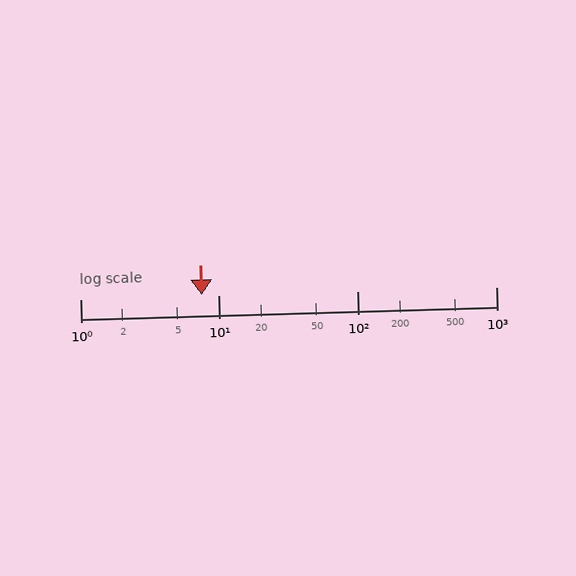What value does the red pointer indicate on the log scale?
The pointer indicates approximately 7.5.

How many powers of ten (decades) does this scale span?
The scale spans 3 decades, from 1 to 1000.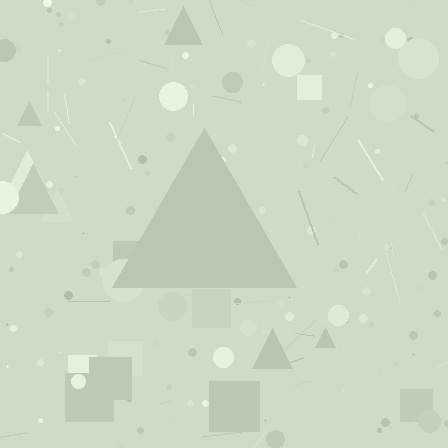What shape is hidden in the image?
A triangle is hidden in the image.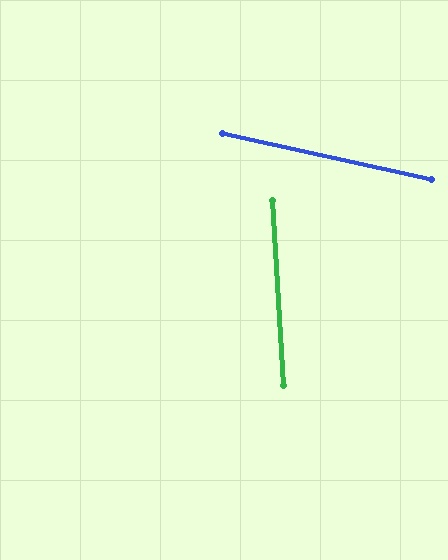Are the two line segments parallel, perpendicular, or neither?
Neither parallel nor perpendicular — they differ by about 75°.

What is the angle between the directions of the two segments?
Approximately 75 degrees.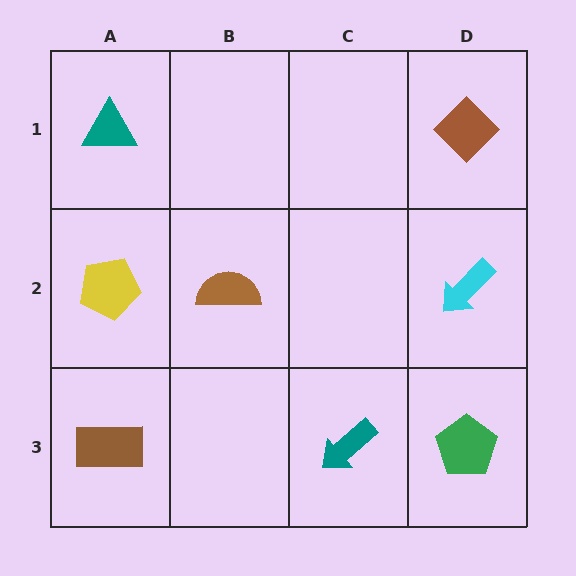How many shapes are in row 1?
2 shapes.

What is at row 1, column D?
A brown diamond.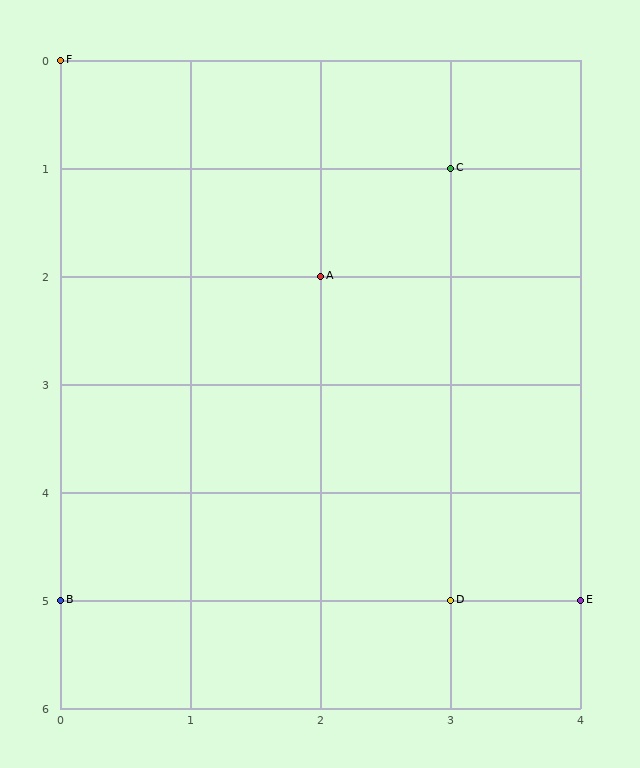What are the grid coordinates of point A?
Point A is at grid coordinates (2, 2).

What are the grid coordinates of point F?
Point F is at grid coordinates (0, 0).